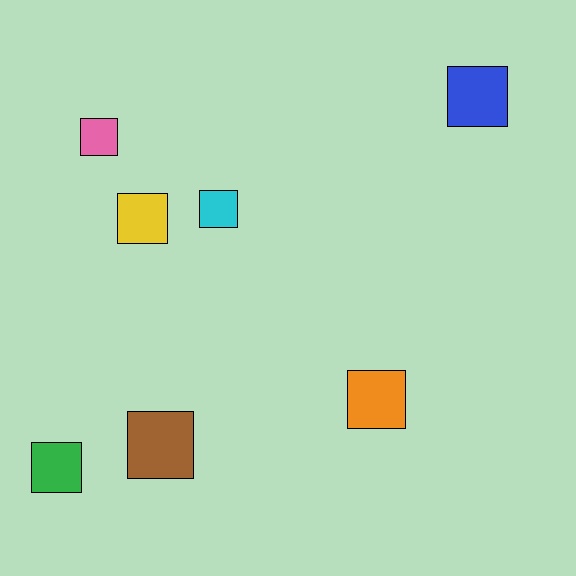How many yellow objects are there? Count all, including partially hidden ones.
There is 1 yellow object.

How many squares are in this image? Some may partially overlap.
There are 7 squares.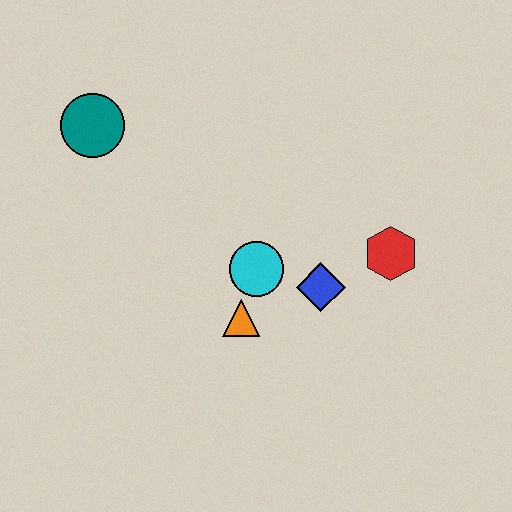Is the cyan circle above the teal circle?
No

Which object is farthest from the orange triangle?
The teal circle is farthest from the orange triangle.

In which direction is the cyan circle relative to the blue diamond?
The cyan circle is to the left of the blue diamond.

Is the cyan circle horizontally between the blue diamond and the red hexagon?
No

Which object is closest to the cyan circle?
The orange triangle is closest to the cyan circle.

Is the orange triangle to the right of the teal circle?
Yes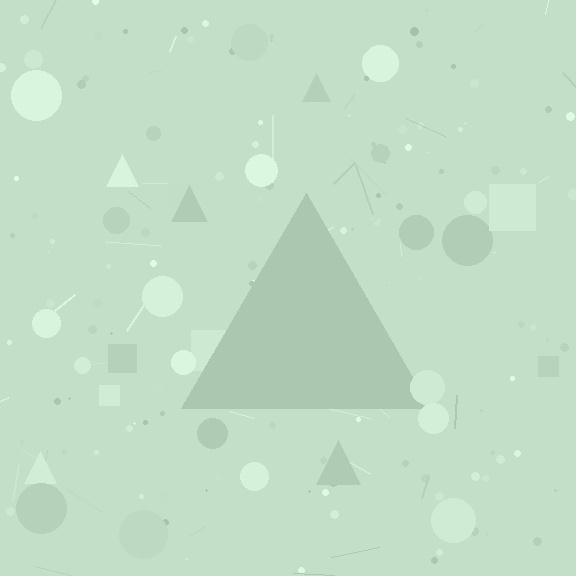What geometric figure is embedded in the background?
A triangle is embedded in the background.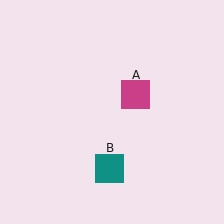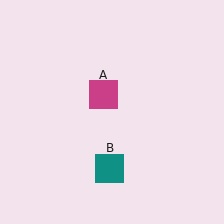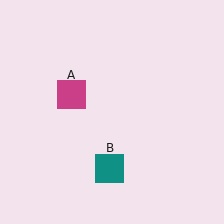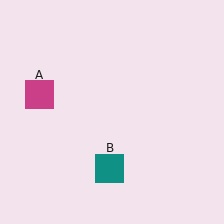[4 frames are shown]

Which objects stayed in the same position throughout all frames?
Teal square (object B) remained stationary.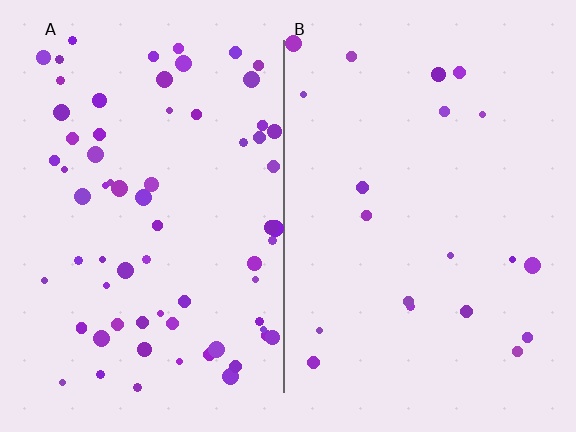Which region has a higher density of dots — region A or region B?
A (the left).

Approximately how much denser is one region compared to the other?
Approximately 3.5× — region A over region B.